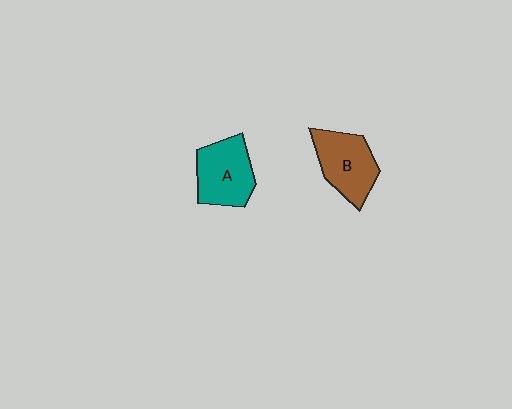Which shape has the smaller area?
Shape A (teal).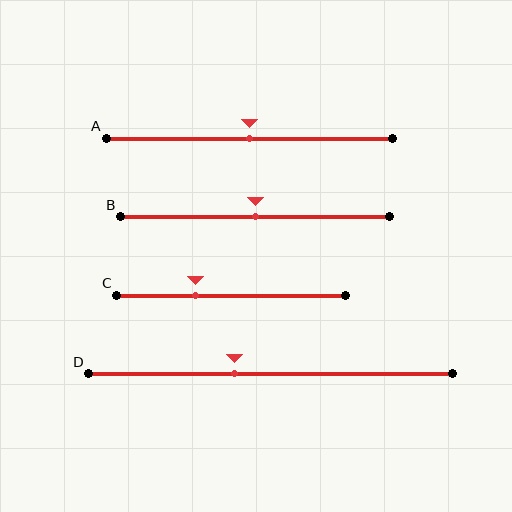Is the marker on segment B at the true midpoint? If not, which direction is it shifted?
Yes, the marker on segment B is at the true midpoint.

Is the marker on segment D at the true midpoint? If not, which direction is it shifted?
No, the marker on segment D is shifted to the left by about 10% of the segment length.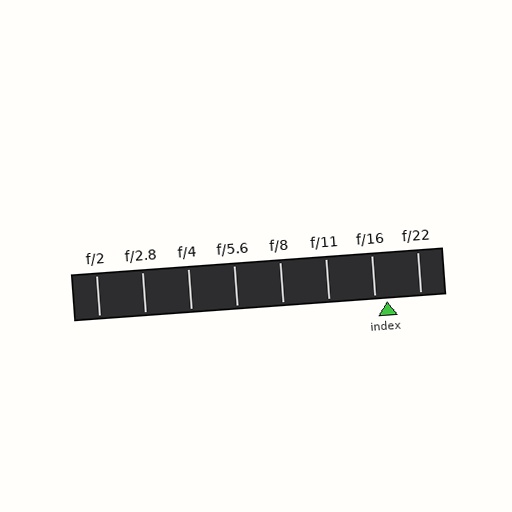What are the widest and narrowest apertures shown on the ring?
The widest aperture shown is f/2 and the narrowest is f/22.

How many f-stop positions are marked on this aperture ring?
There are 8 f-stop positions marked.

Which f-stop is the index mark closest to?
The index mark is closest to f/16.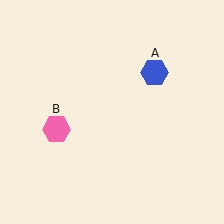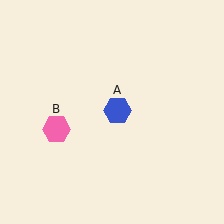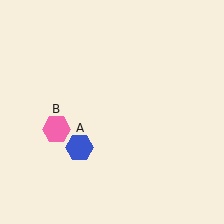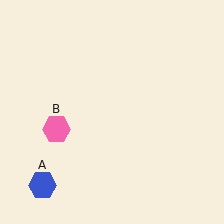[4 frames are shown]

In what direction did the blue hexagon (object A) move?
The blue hexagon (object A) moved down and to the left.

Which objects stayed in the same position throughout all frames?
Pink hexagon (object B) remained stationary.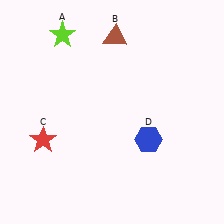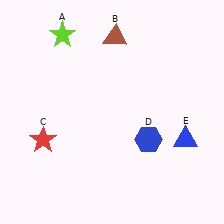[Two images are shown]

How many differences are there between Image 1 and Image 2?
There is 1 difference between the two images.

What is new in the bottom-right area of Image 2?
A blue triangle (E) was added in the bottom-right area of Image 2.